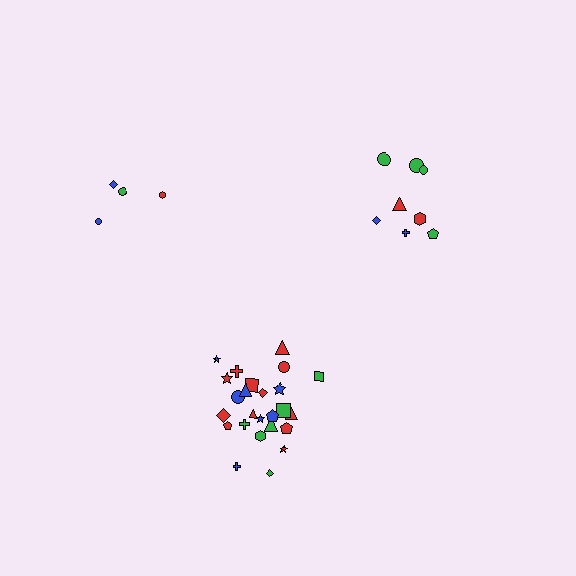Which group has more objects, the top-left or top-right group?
The top-right group.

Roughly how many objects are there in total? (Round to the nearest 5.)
Roughly 35 objects in total.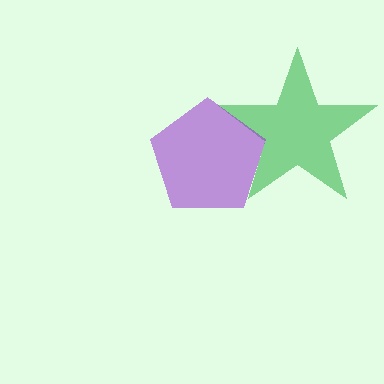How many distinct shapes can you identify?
There are 2 distinct shapes: a green star, a purple pentagon.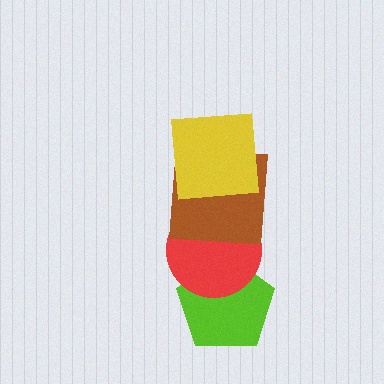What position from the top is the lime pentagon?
The lime pentagon is 4th from the top.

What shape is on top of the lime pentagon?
The red circle is on top of the lime pentagon.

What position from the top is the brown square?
The brown square is 2nd from the top.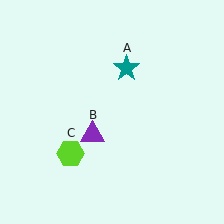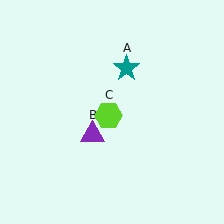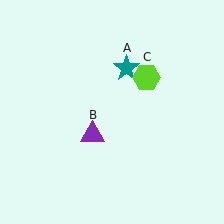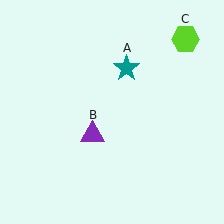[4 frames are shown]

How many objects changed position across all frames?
1 object changed position: lime hexagon (object C).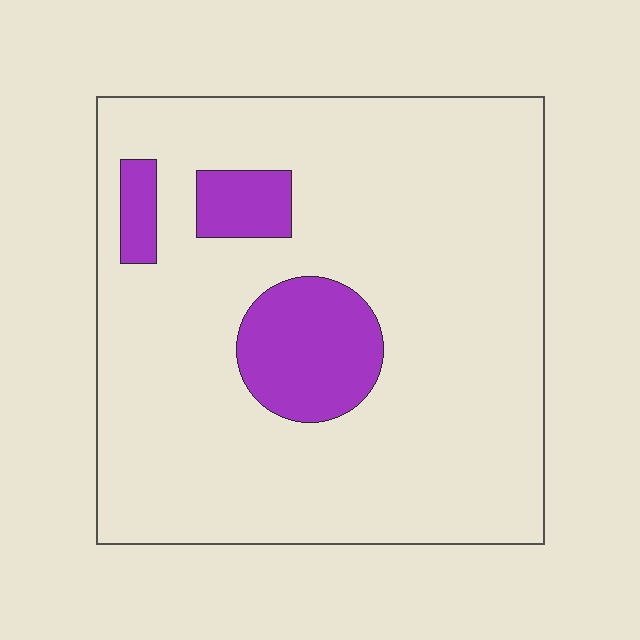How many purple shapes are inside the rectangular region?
3.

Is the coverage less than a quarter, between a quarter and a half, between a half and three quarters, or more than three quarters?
Less than a quarter.